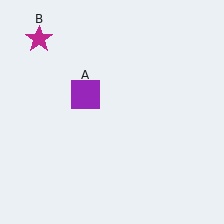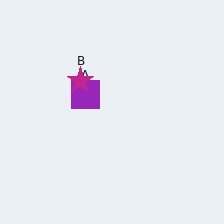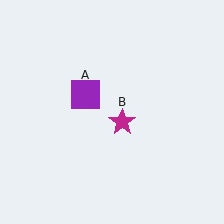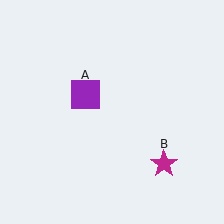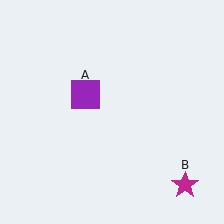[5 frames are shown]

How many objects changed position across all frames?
1 object changed position: magenta star (object B).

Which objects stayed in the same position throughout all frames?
Purple square (object A) remained stationary.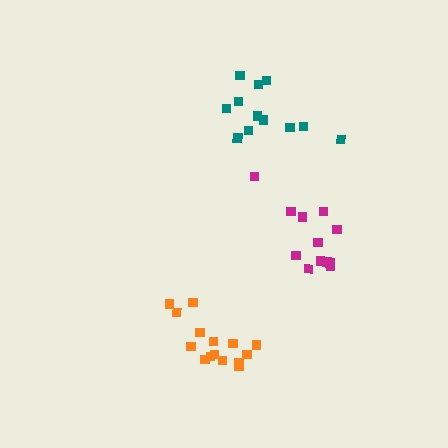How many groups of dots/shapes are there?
There are 3 groups.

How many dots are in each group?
Group 1: 12 dots, Group 2: 12 dots, Group 3: 16 dots (40 total).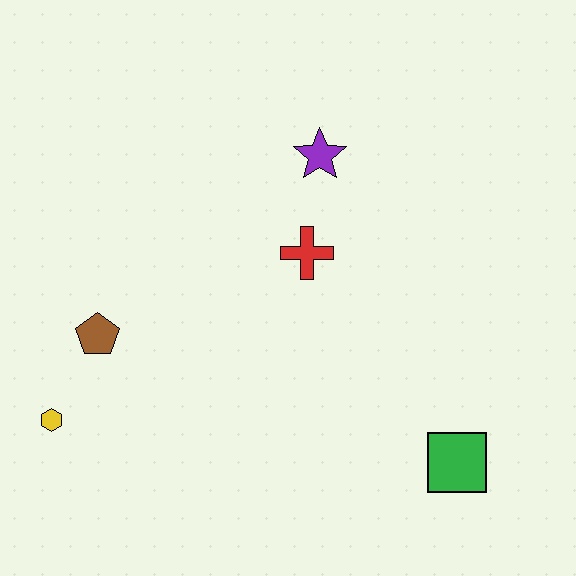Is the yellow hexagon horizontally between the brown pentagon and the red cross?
No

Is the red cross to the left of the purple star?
Yes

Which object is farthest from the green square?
The yellow hexagon is farthest from the green square.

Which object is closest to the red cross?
The purple star is closest to the red cross.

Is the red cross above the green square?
Yes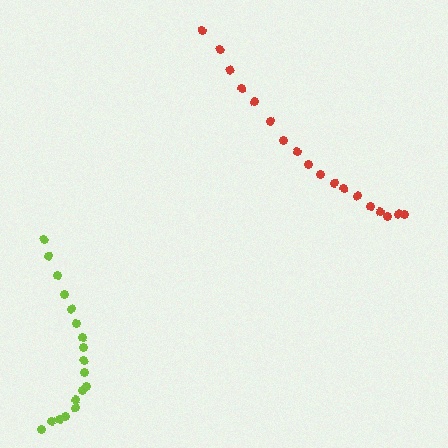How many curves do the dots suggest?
There are 2 distinct paths.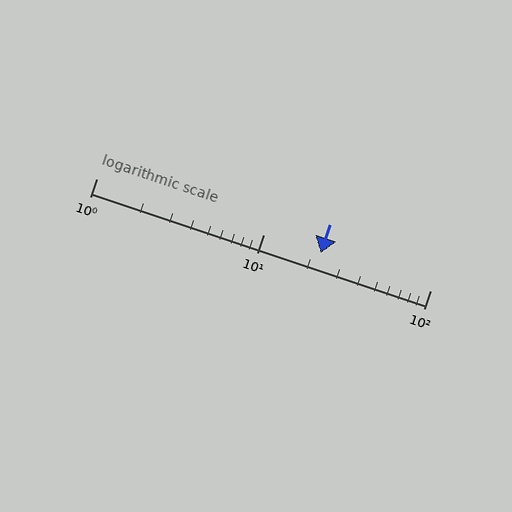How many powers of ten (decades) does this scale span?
The scale spans 2 decades, from 1 to 100.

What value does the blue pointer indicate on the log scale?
The pointer indicates approximately 22.